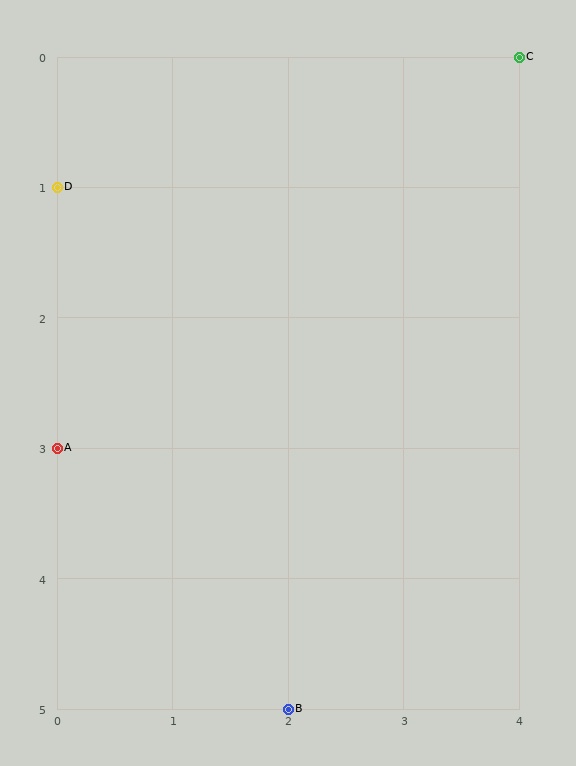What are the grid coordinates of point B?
Point B is at grid coordinates (2, 5).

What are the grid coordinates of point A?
Point A is at grid coordinates (0, 3).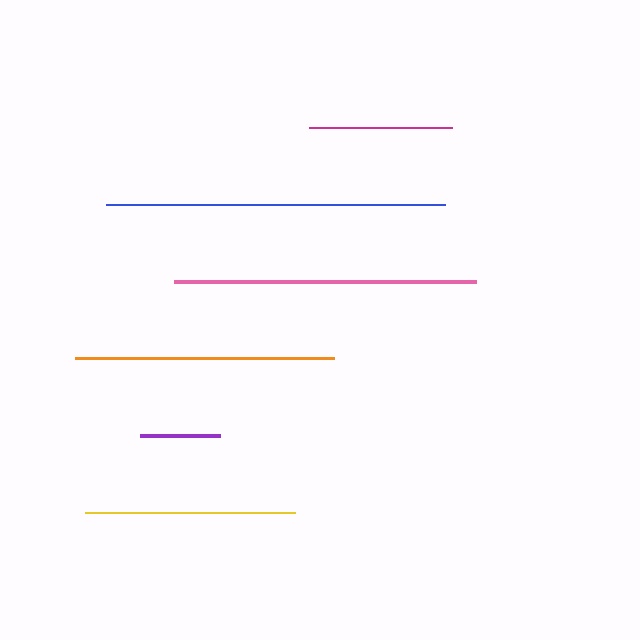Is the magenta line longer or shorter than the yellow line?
The yellow line is longer than the magenta line.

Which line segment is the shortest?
The purple line is the shortest at approximately 80 pixels.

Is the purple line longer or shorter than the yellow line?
The yellow line is longer than the purple line.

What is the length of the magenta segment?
The magenta segment is approximately 142 pixels long.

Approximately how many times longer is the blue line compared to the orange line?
The blue line is approximately 1.3 times the length of the orange line.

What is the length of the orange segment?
The orange segment is approximately 259 pixels long.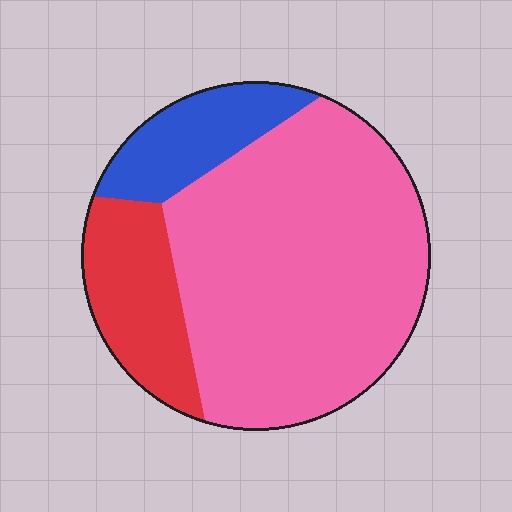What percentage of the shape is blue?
Blue takes up about one eighth (1/8) of the shape.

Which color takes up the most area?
Pink, at roughly 70%.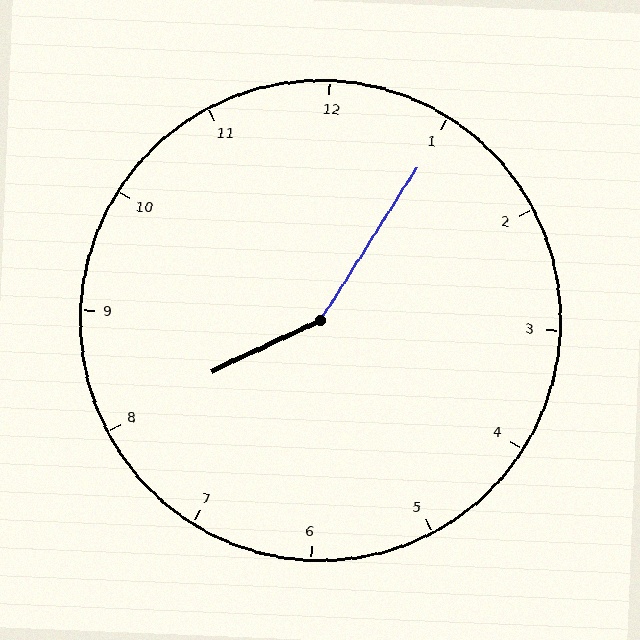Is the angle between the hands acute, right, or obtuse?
It is obtuse.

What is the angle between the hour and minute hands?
Approximately 148 degrees.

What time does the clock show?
8:05.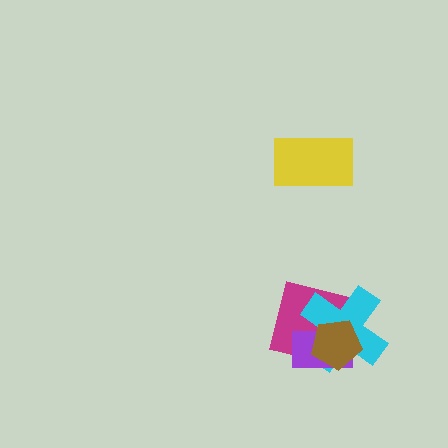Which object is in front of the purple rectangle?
The brown pentagon is in front of the purple rectangle.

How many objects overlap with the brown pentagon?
3 objects overlap with the brown pentagon.